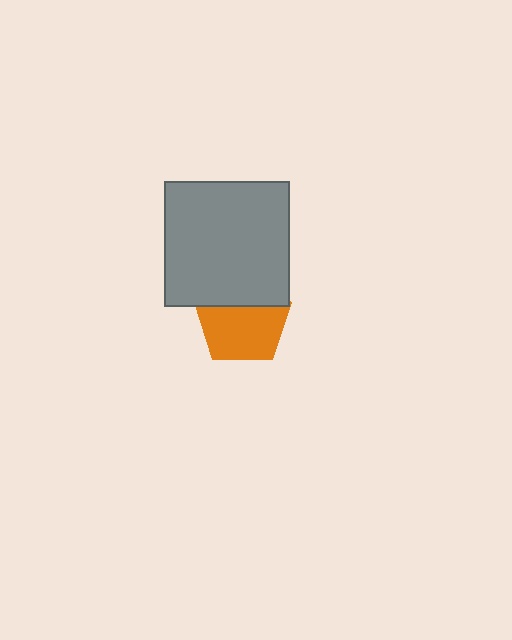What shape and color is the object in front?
The object in front is a gray square.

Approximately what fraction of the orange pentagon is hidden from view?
Roughly 35% of the orange pentagon is hidden behind the gray square.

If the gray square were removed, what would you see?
You would see the complete orange pentagon.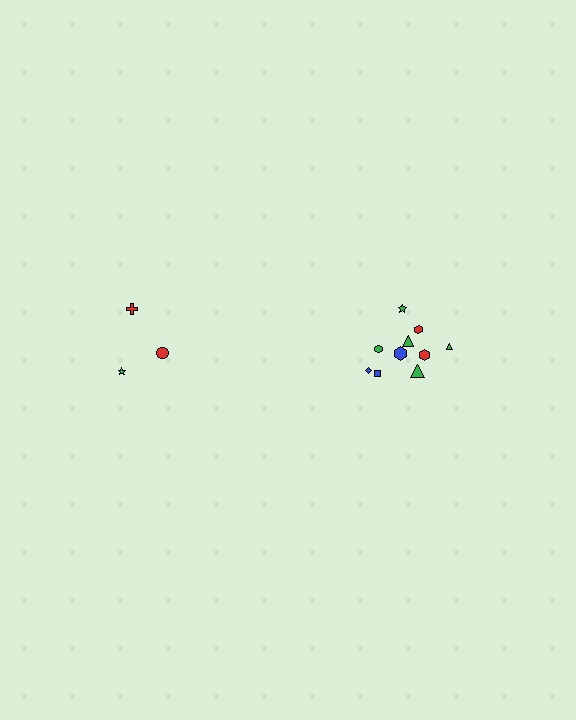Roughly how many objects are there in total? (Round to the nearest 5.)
Roughly 15 objects in total.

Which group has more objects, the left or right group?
The right group.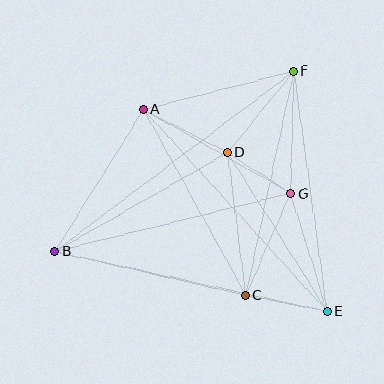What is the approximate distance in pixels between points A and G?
The distance between A and G is approximately 170 pixels.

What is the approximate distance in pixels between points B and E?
The distance between B and E is approximately 278 pixels.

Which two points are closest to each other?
Points D and G are closest to each other.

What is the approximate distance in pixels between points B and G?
The distance between B and G is approximately 242 pixels.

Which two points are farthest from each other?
Points B and F are farthest from each other.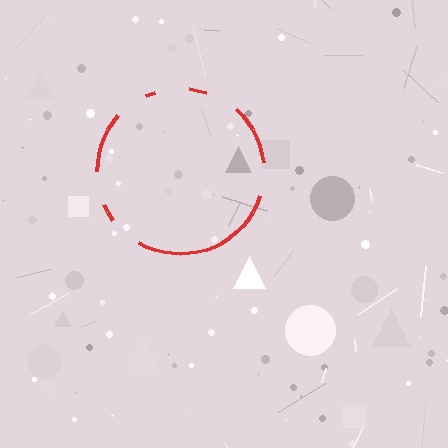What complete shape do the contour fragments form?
The contour fragments form a circle.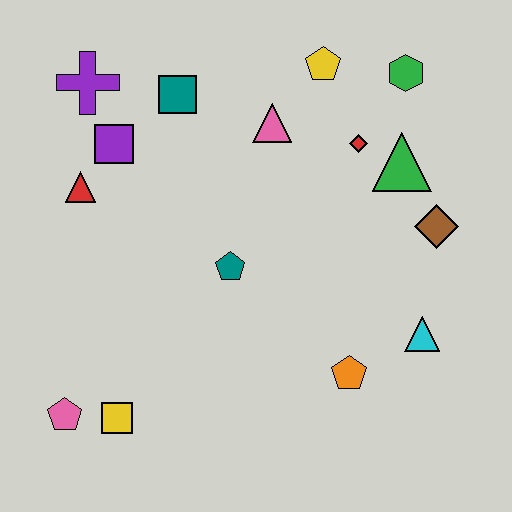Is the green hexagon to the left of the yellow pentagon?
No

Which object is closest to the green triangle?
The red diamond is closest to the green triangle.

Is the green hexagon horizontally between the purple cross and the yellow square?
No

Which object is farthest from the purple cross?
The cyan triangle is farthest from the purple cross.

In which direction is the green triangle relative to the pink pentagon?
The green triangle is to the right of the pink pentagon.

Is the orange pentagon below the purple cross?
Yes